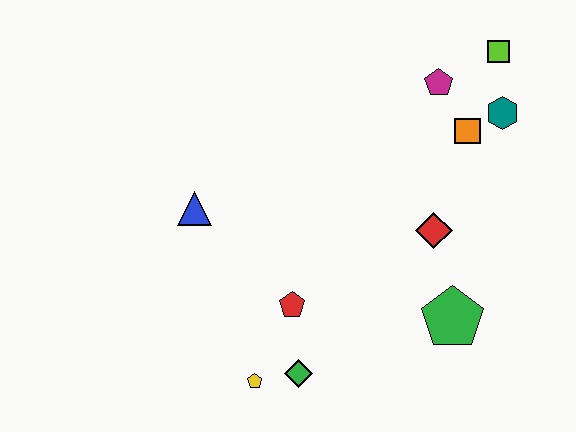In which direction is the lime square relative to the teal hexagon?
The lime square is above the teal hexagon.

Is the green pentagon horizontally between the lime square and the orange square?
No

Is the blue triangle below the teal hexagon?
Yes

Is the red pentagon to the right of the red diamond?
No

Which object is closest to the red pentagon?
The green diamond is closest to the red pentagon.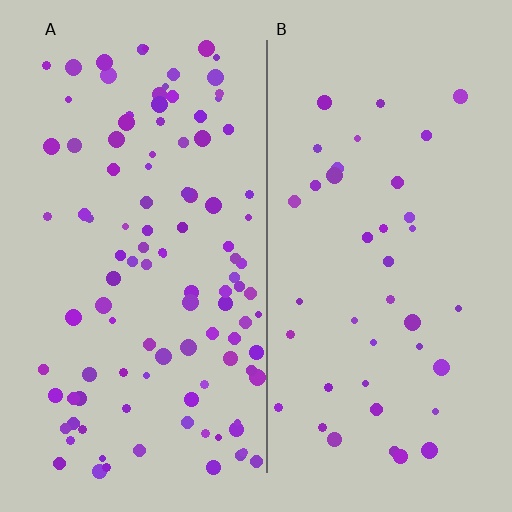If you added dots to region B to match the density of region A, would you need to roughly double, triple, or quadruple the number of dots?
Approximately triple.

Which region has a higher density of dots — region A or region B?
A (the left).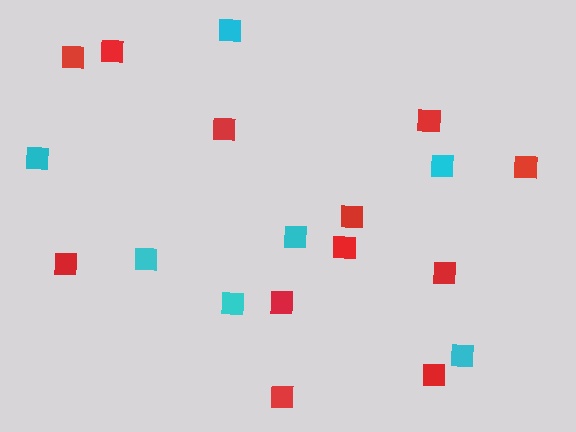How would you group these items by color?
There are 2 groups: one group of red squares (12) and one group of cyan squares (7).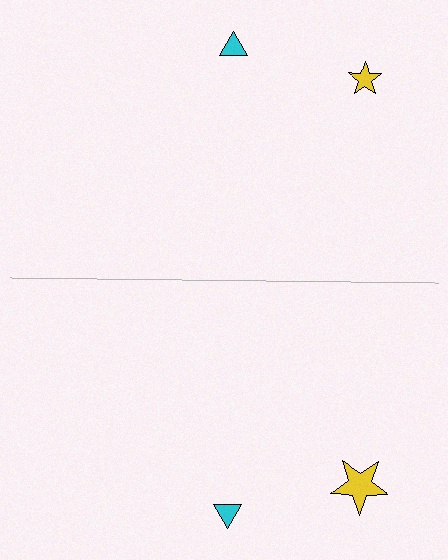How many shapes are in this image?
There are 4 shapes in this image.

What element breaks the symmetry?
The yellow star on the bottom side has a different size than its mirror counterpart.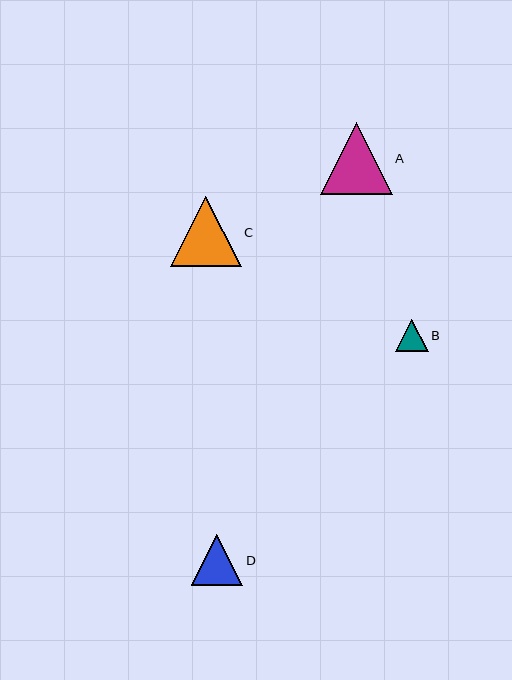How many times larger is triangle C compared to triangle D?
Triangle C is approximately 1.4 times the size of triangle D.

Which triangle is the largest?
Triangle A is the largest with a size of approximately 72 pixels.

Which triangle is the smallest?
Triangle B is the smallest with a size of approximately 32 pixels.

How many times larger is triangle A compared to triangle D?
Triangle A is approximately 1.4 times the size of triangle D.